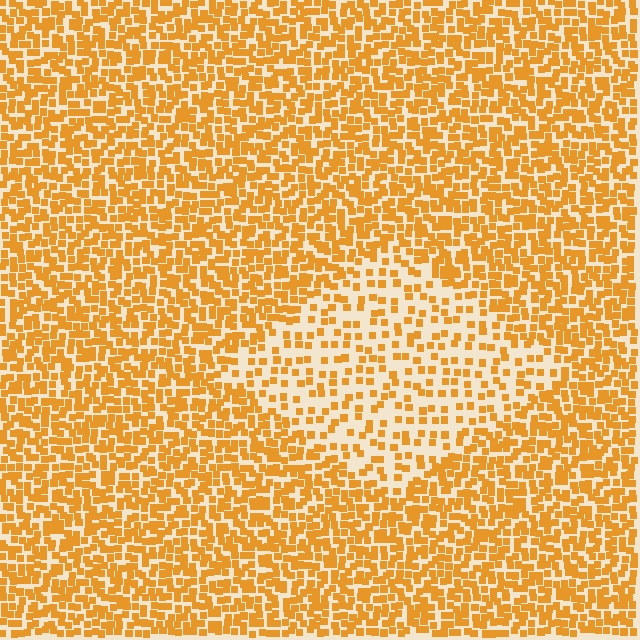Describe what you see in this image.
The image contains small orange elements arranged at two different densities. A diamond-shaped region is visible where the elements are less densely packed than the surrounding area.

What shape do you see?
I see a diamond.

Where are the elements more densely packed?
The elements are more densely packed outside the diamond boundary.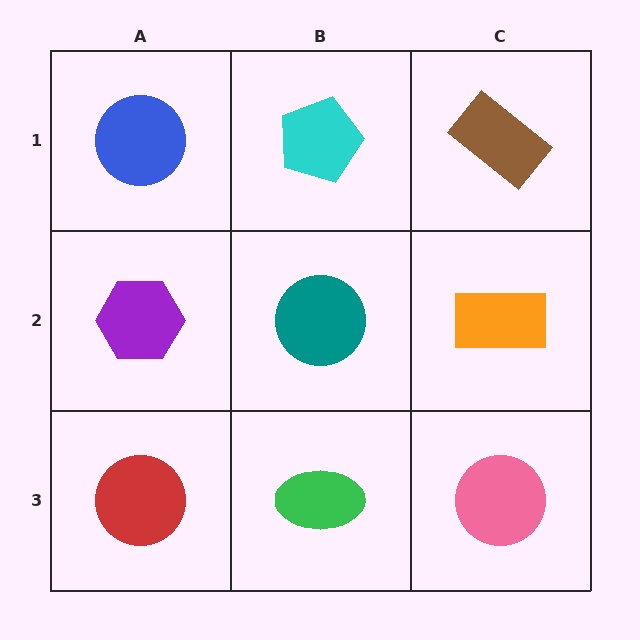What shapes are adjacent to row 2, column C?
A brown rectangle (row 1, column C), a pink circle (row 3, column C), a teal circle (row 2, column B).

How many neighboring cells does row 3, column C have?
2.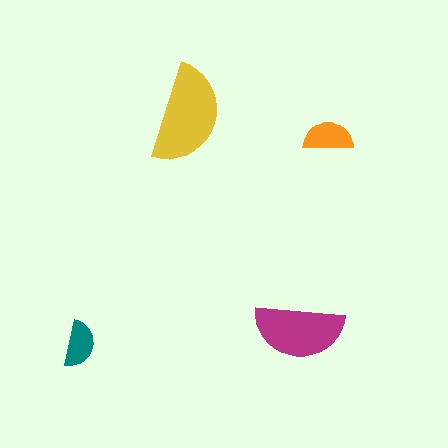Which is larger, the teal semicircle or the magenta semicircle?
The magenta one.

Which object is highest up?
The yellow semicircle is topmost.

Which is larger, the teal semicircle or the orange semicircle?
The orange one.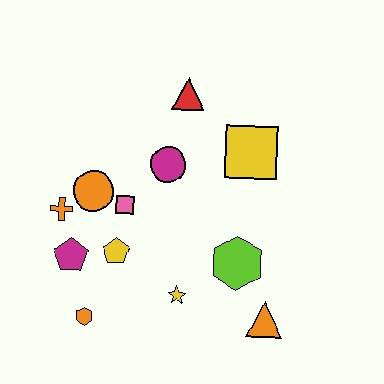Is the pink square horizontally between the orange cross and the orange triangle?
Yes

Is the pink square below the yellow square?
Yes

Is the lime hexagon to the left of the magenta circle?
No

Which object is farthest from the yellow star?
The red triangle is farthest from the yellow star.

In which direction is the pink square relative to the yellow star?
The pink square is above the yellow star.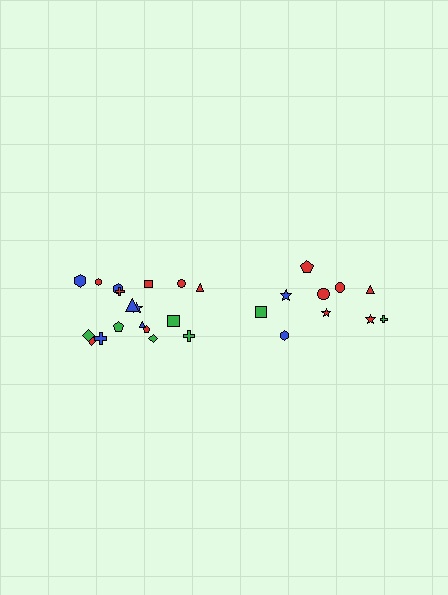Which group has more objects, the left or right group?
The left group.